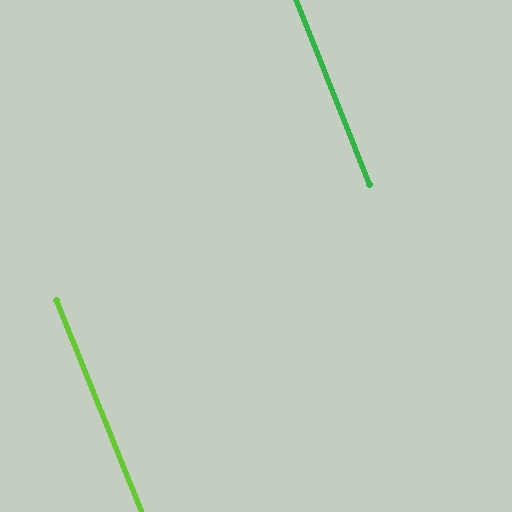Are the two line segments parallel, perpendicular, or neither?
Parallel — their directions differ by only 0.2°.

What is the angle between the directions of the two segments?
Approximately 0 degrees.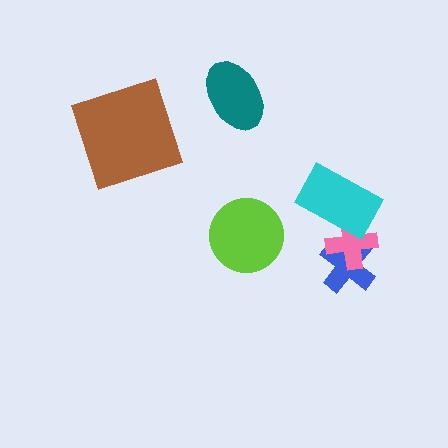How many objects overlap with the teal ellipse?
0 objects overlap with the teal ellipse.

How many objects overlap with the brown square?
0 objects overlap with the brown square.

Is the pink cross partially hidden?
Yes, it is partially covered by another shape.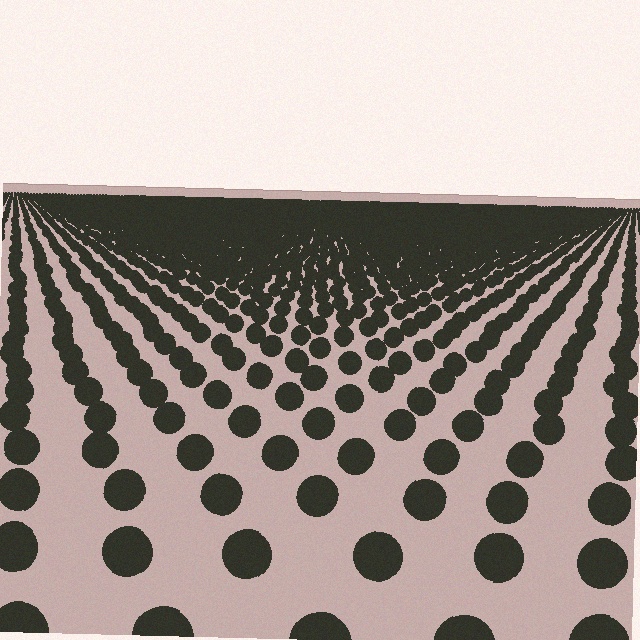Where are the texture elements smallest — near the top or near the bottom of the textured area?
Near the top.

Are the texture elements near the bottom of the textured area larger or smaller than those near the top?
Larger. Near the bottom, elements are closer to the viewer and appear at a bigger on-screen size.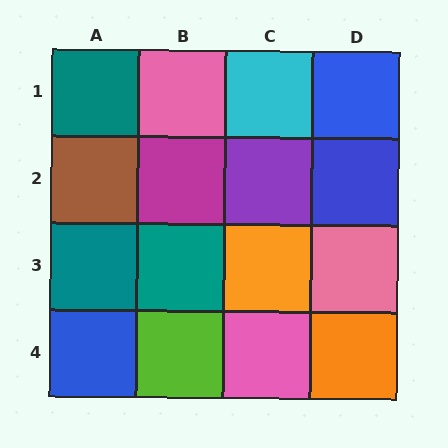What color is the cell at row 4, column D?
Orange.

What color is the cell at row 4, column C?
Pink.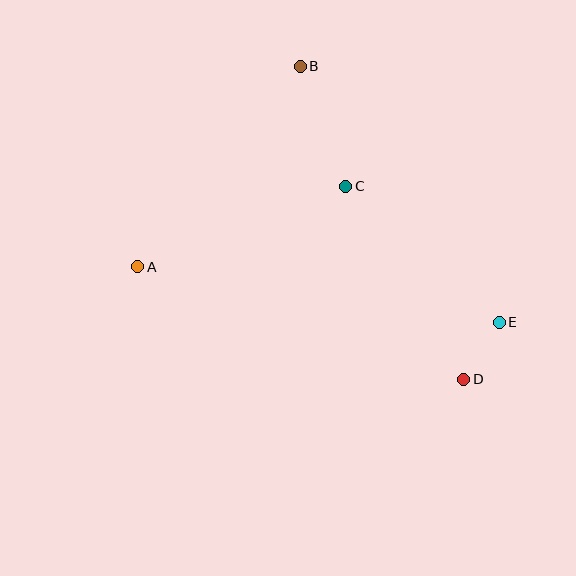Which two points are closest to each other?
Points D and E are closest to each other.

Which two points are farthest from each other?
Points A and E are farthest from each other.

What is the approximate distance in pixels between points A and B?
The distance between A and B is approximately 258 pixels.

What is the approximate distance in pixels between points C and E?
The distance between C and E is approximately 205 pixels.